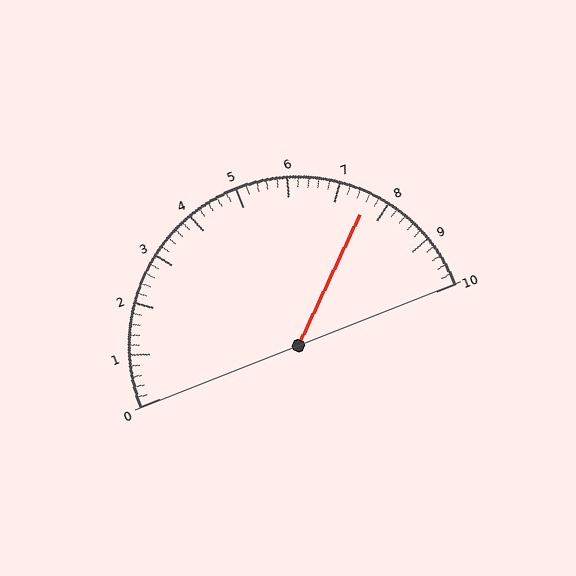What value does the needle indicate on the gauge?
The needle indicates approximately 7.6.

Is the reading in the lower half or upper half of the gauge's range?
The reading is in the upper half of the range (0 to 10).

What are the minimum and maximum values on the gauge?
The gauge ranges from 0 to 10.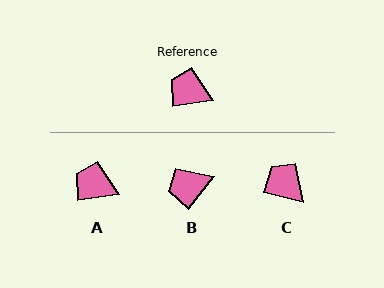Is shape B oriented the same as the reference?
No, it is off by about 44 degrees.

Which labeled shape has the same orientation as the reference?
A.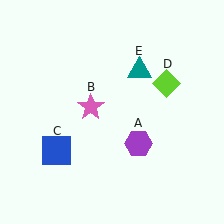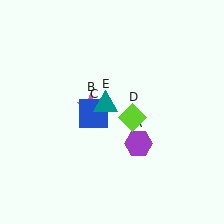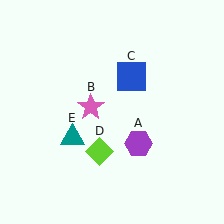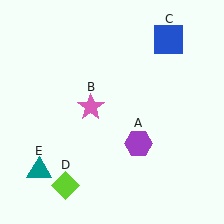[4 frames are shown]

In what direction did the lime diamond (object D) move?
The lime diamond (object D) moved down and to the left.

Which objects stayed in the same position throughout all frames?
Purple hexagon (object A) and pink star (object B) remained stationary.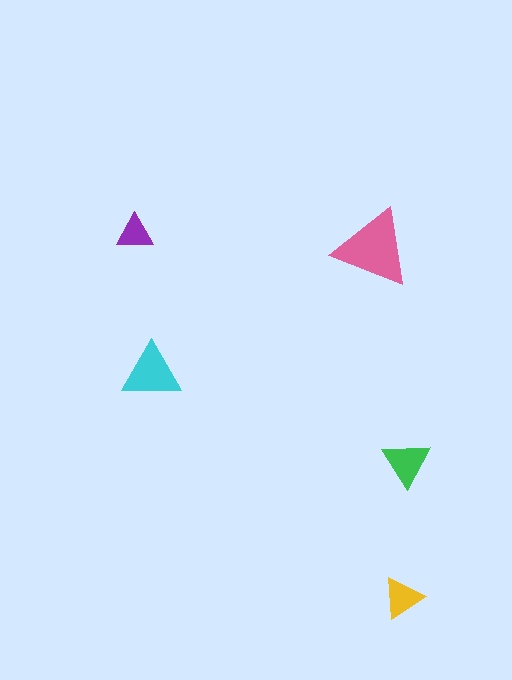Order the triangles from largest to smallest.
the pink one, the cyan one, the green one, the yellow one, the purple one.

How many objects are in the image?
There are 5 objects in the image.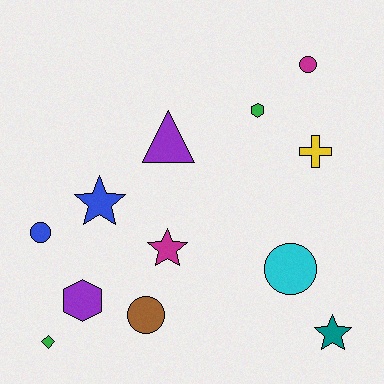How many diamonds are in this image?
There is 1 diamond.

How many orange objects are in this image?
There are no orange objects.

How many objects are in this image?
There are 12 objects.